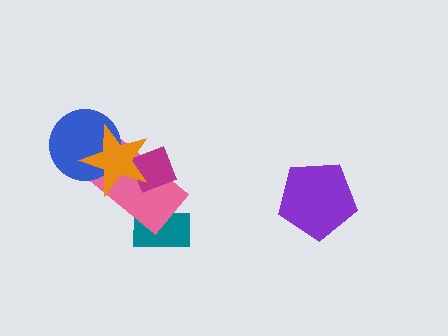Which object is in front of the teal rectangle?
The pink rectangle is in front of the teal rectangle.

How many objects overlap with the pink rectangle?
4 objects overlap with the pink rectangle.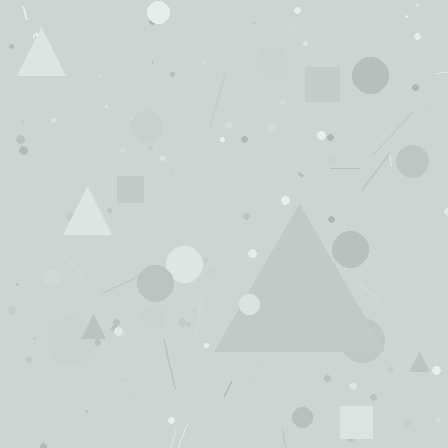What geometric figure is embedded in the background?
A triangle is embedded in the background.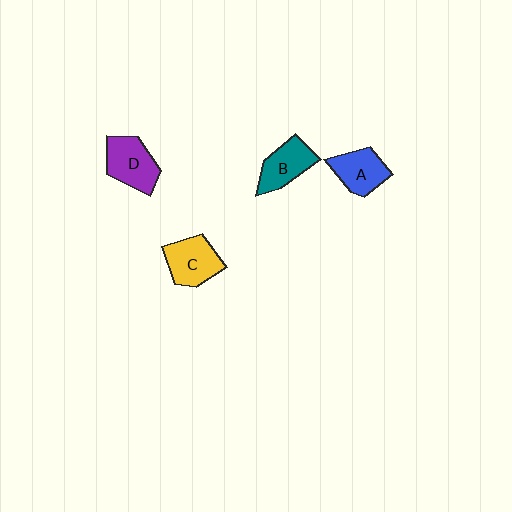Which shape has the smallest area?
Shape A (blue).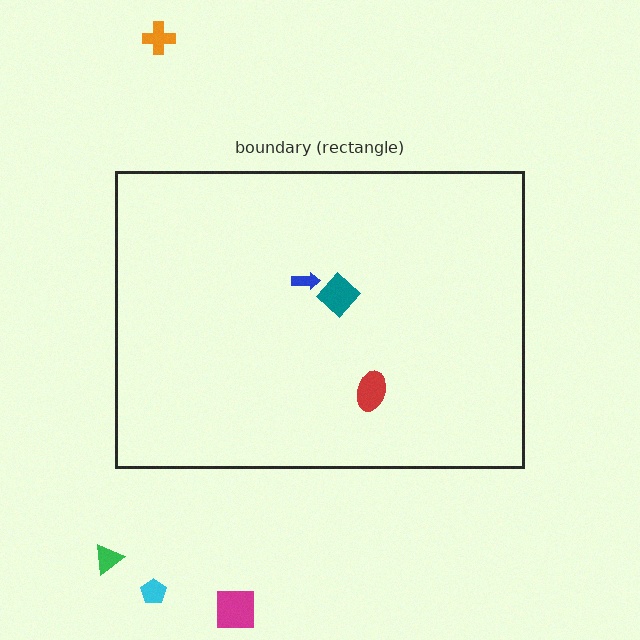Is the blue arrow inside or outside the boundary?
Inside.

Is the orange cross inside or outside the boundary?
Outside.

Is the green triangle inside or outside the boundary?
Outside.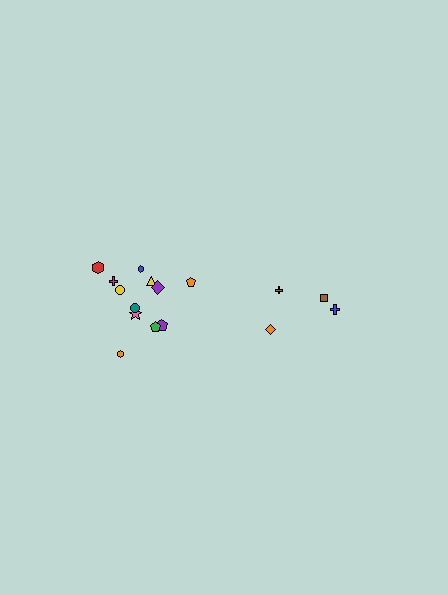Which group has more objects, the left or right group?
The left group.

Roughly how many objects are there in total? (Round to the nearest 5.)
Roughly 15 objects in total.